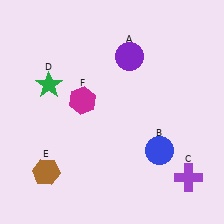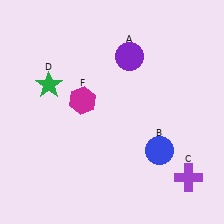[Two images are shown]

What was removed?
The brown hexagon (E) was removed in Image 2.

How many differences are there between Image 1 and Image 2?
There is 1 difference between the two images.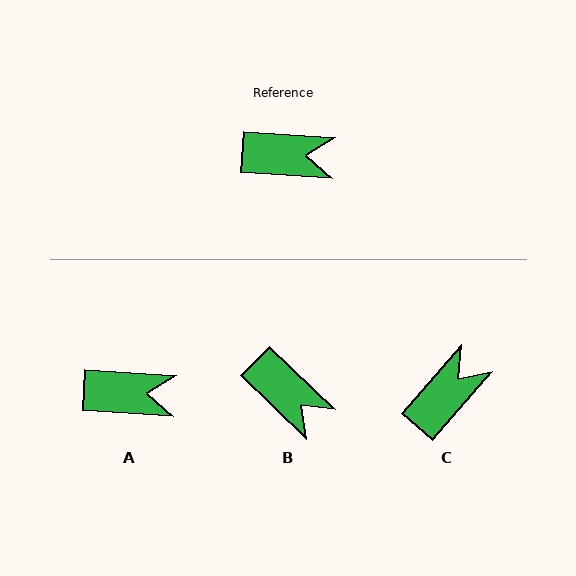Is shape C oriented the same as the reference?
No, it is off by about 53 degrees.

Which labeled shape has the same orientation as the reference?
A.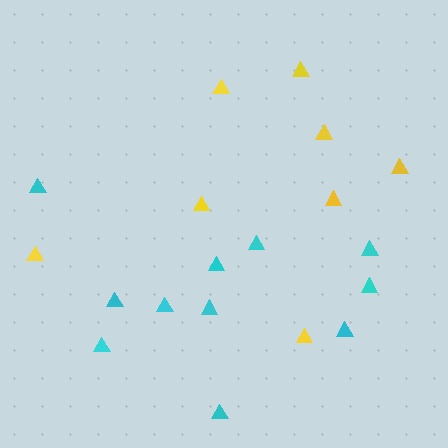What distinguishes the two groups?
There are 2 groups: one group of yellow triangles (8) and one group of cyan triangles (11).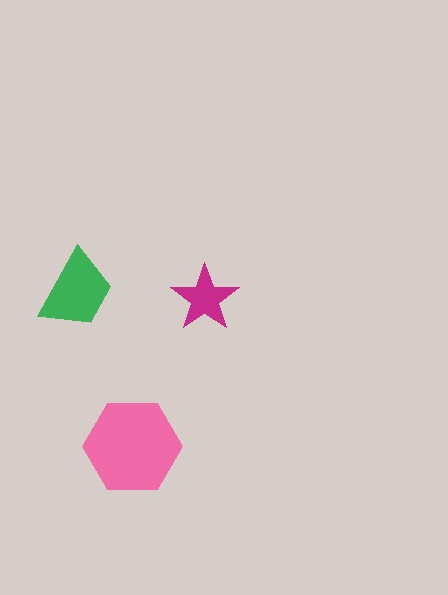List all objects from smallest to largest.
The magenta star, the green trapezoid, the pink hexagon.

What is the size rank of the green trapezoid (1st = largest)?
2nd.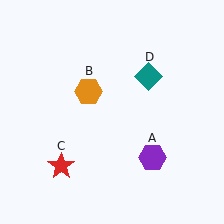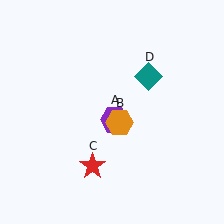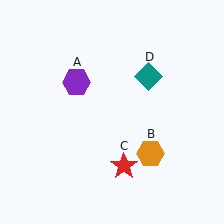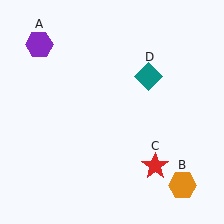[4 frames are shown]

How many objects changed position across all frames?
3 objects changed position: purple hexagon (object A), orange hexagon (object B), red star (object C).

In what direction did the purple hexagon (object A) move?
The purple hexagon (object A) moved up and to the left.